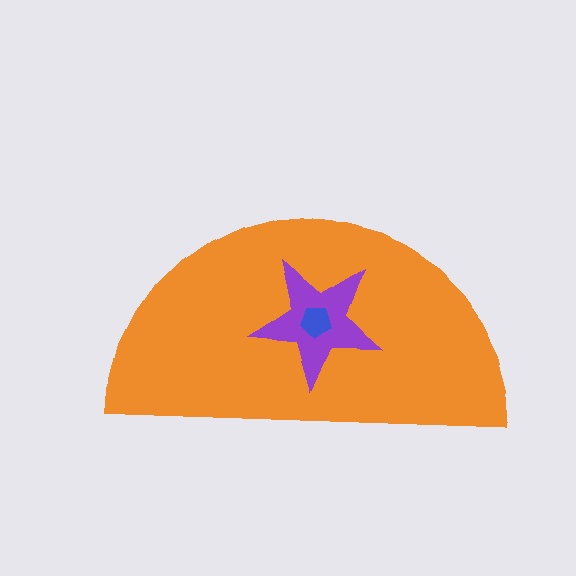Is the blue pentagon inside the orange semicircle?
Yes.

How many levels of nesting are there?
3.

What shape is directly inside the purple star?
The blue pentagon.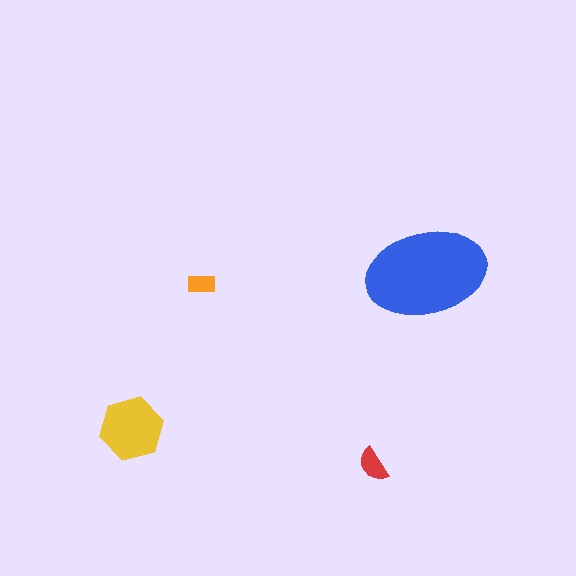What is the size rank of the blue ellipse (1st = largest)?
1st.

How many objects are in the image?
There are 4 objects in the image.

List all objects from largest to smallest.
The blue ellipse, the yellow hexagon, the red semicircle, the orange rectangle.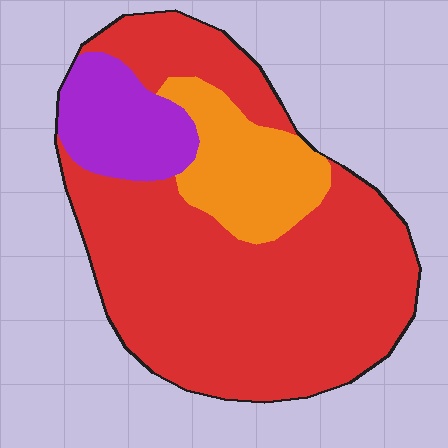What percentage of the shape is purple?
Purple takes up less than a sixth of the shape.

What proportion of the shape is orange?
Orange covers 16% of the shape.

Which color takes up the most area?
Red, at roughly 70%.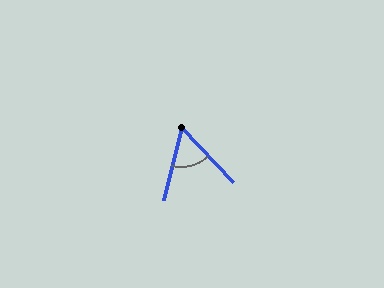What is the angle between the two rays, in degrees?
Approximately 57 degrees.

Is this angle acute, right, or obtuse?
It is acute.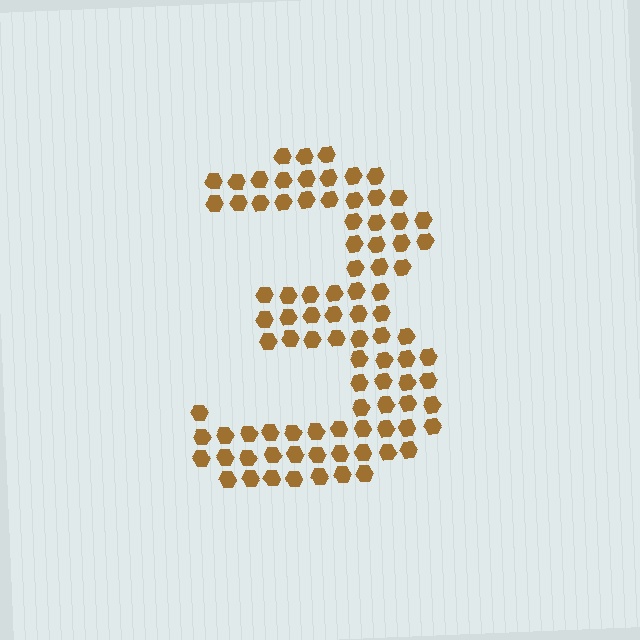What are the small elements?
The small elements are hexagons.